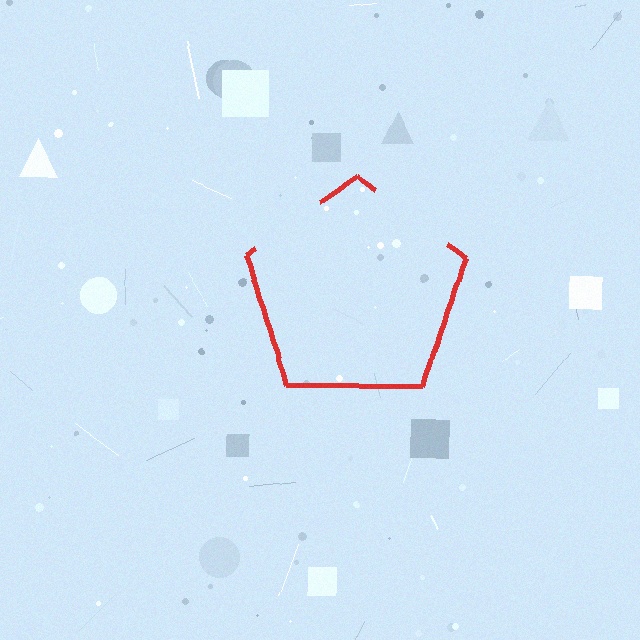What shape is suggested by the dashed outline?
The dashed outline suggests a pentagon.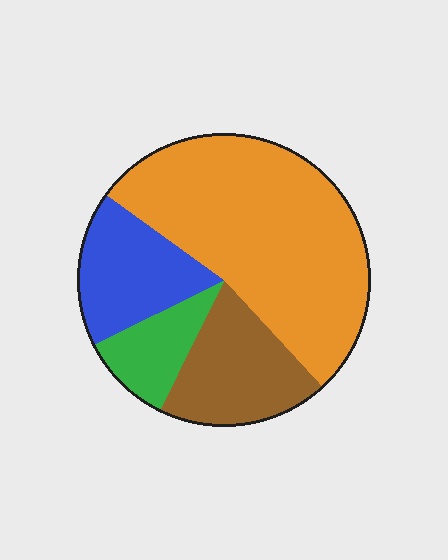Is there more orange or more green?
Orange.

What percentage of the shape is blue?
Blue takes up less than a quarter of the shape.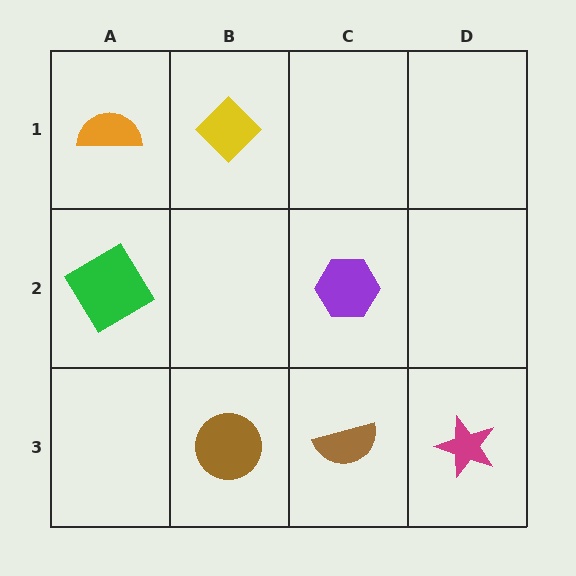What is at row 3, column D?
A magenta star.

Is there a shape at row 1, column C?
No, that cell is empty.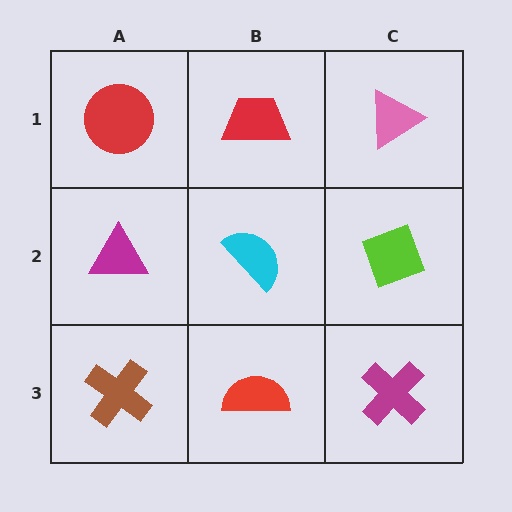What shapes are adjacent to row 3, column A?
A magenta triangle (row 2, column A), a red semicircle (row 3, column B).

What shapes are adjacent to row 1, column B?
A cyan semicircle (row 2, column B), a red circle (row 1, column A), a pink triangle (row 1, column C).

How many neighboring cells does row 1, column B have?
3.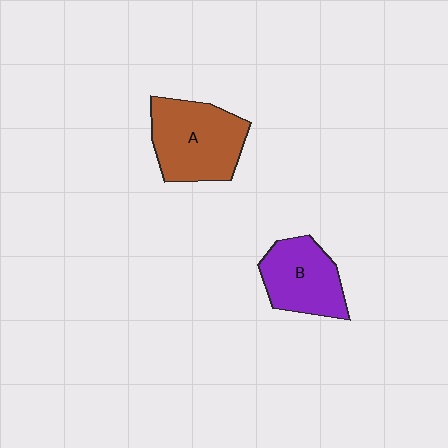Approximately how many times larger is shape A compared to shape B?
Approximately 1.3 times.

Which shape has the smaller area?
Shape B (purple).